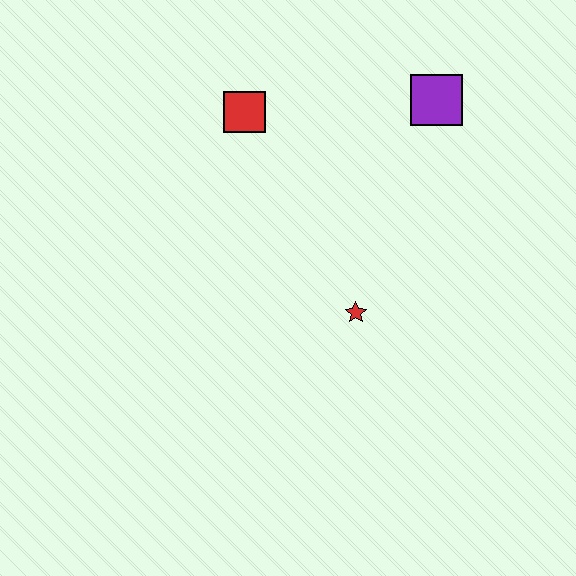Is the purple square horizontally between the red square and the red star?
No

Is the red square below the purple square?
Yes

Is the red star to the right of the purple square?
No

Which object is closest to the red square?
The purple square is closest to the red square.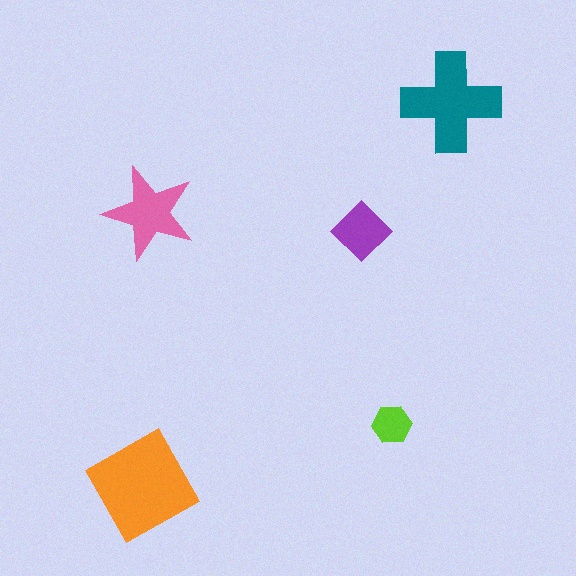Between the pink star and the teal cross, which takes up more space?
The teal cross.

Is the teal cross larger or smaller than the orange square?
Smaller.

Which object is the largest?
The orange square.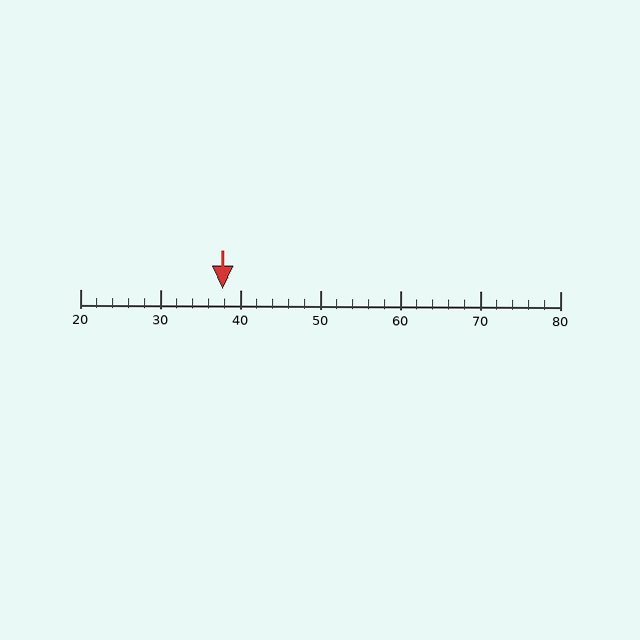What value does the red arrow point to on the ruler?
The red arrow points to approximately 38.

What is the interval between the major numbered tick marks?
The major tick marks are spaced 10 units apart.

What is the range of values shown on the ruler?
The ruler shows values from 20 to 80.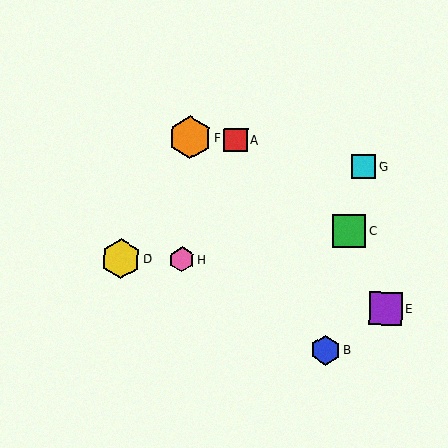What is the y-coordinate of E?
Object E is at y≈309.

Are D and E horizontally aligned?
No, D is at y≈259 and E is at y≈309.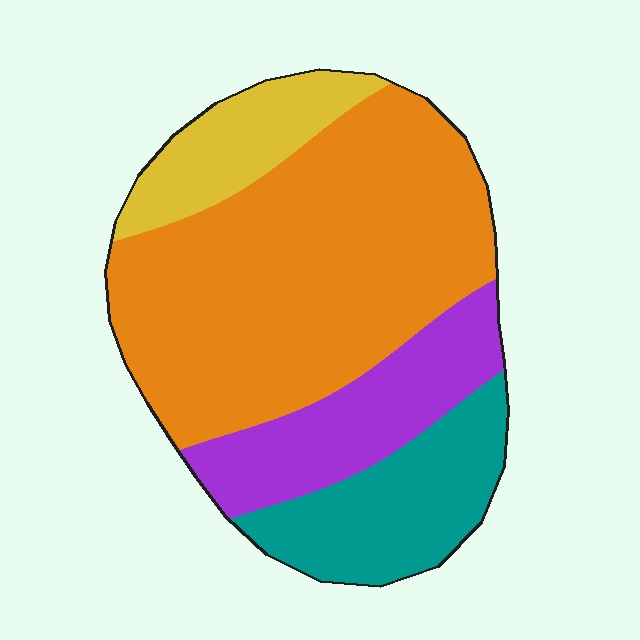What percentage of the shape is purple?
Purple takes up less than a quarter of the shape.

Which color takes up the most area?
Orange, at roughly 55%.